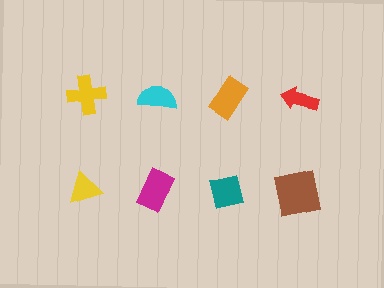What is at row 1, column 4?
A red arrow.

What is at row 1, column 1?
A yellow cross.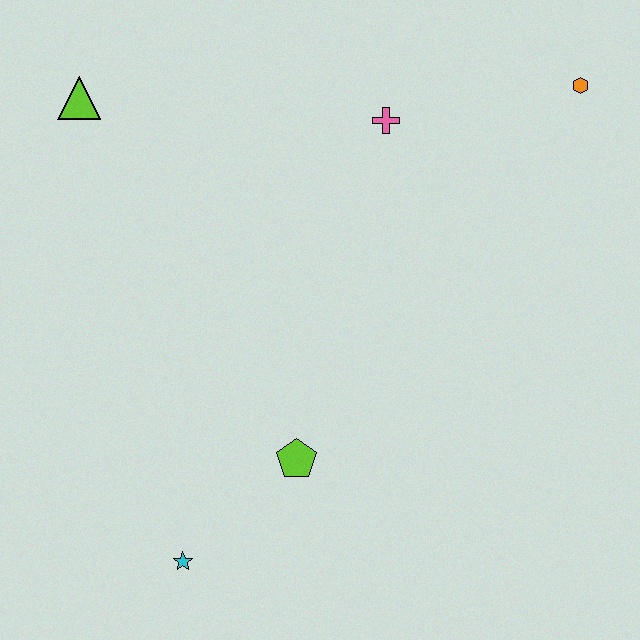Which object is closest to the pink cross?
The orange hexagon is closest to the pink cross.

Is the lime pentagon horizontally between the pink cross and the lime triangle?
Yes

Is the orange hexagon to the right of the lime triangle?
Yes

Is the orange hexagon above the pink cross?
Yes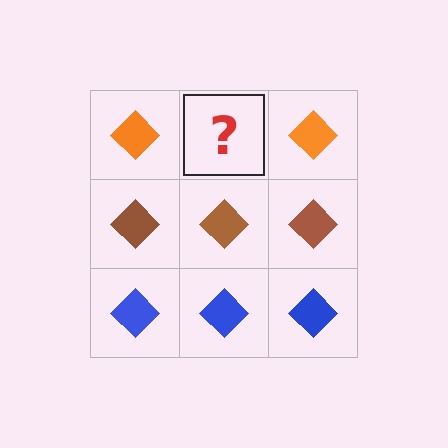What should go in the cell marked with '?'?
The missing cell should contain an orange diamond.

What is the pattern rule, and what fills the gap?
The rule is that each row has a consistent color. The gap should be filled with an orange diamond.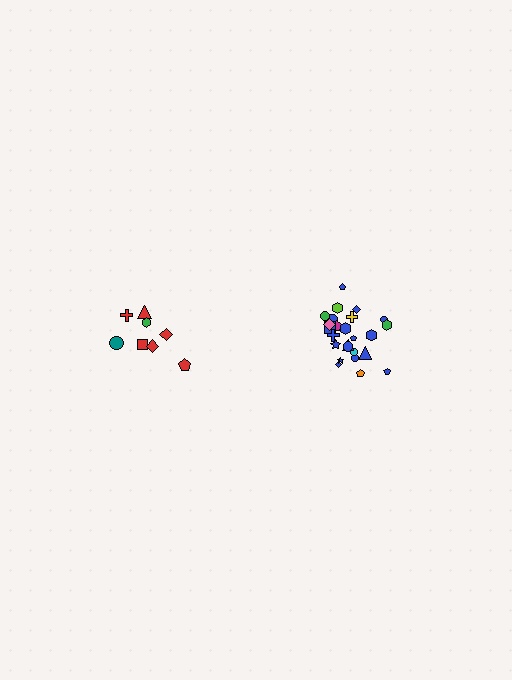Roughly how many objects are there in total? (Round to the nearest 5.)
Roughly 35 objects in total.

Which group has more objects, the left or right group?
The right group.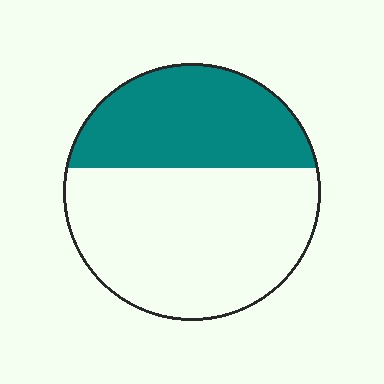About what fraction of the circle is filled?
About three eighths (3/8).